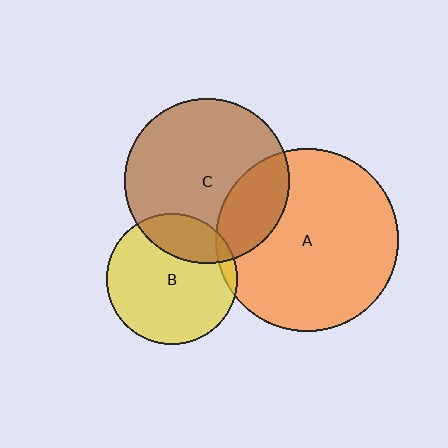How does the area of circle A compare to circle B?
Approximately 1.9 times.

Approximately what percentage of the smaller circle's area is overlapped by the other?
Approximately 5%.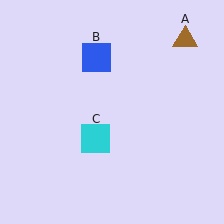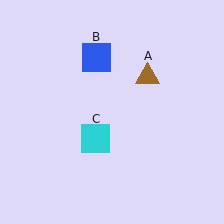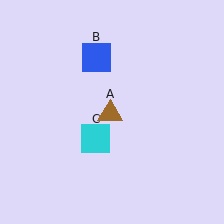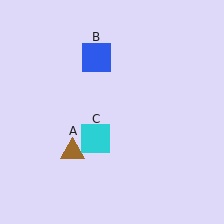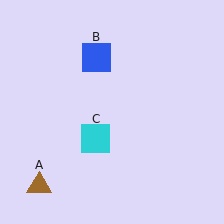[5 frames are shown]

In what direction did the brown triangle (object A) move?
The brown triangle (object A) moved down and to the left.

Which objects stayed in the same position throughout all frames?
Blue square (object B) and cyan square (object C) remained stationary.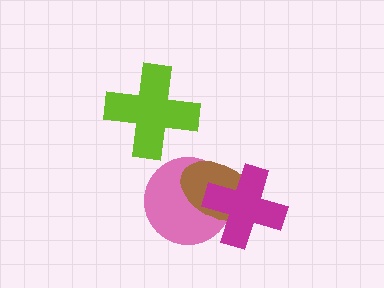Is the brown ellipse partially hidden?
Yes, it is partially covered by another shape.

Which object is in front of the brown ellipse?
The magenta cross is in front of the brown ellipse.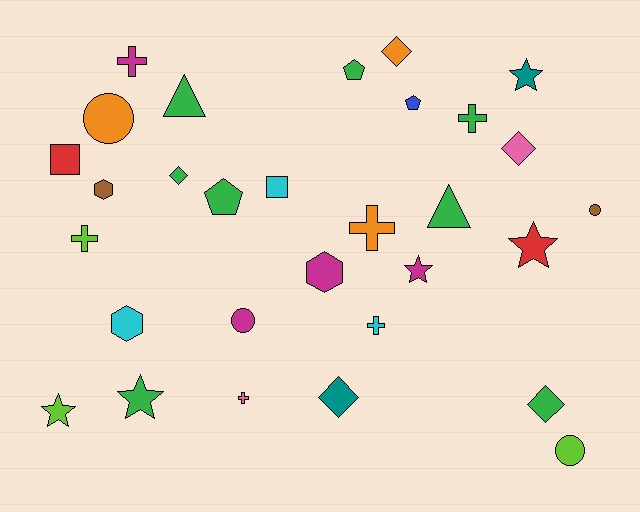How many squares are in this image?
There are 2 squares.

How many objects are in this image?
There are 30 objects.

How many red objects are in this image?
There are 2 red objects.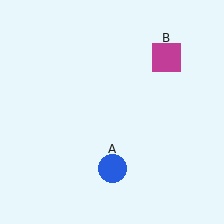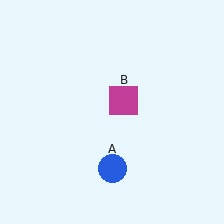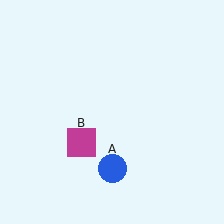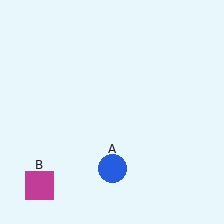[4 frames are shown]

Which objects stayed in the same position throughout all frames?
Blue circle (object A) remained stationary.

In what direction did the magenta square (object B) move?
The magenta square (object B) moved down and to the left.